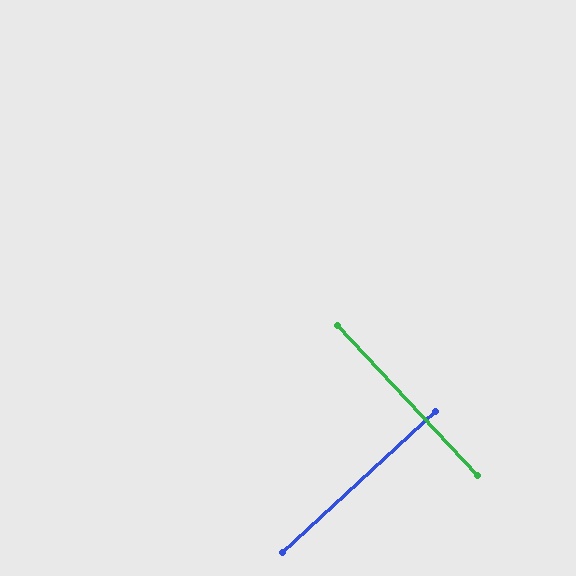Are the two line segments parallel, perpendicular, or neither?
Perpendicular — they meet at approximately 90°.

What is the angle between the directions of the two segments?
Approximately 90 degrees.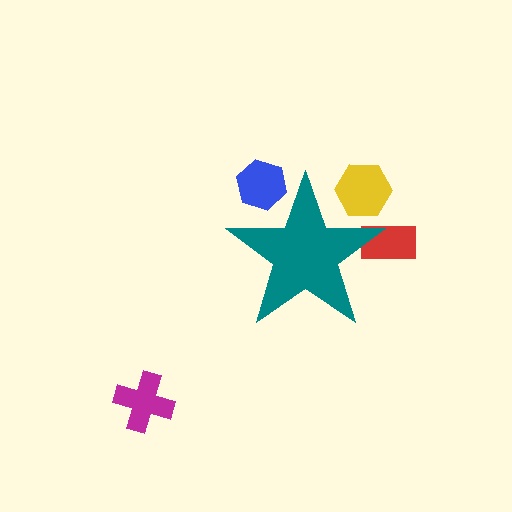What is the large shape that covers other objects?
A teal star.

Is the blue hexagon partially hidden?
Yes, the blue hexagon is partially hidden behind the teal star.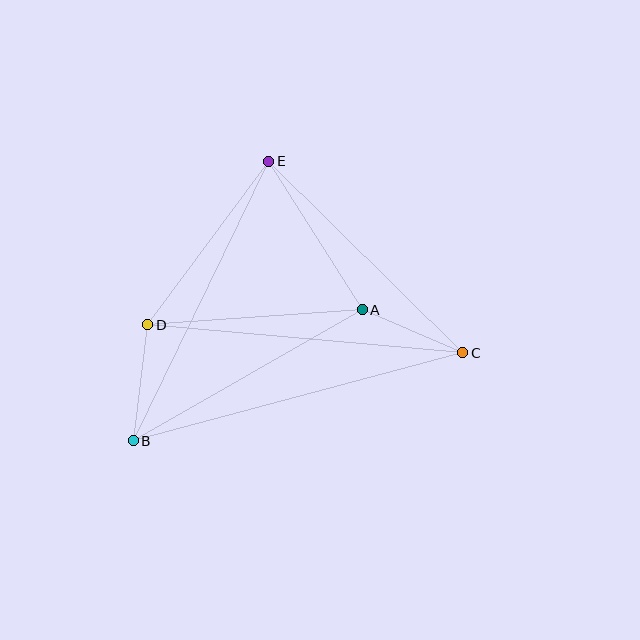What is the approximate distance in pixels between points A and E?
The distance between A and E is approximately 175 pixels.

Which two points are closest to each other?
Points A and C are closest to each other.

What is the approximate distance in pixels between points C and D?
The distance between C and D is approximately 316 pixels.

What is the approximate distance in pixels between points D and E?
The distance between D and E is approximately 204 pixels.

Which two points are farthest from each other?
Points B and C are farthest from each other.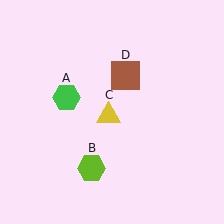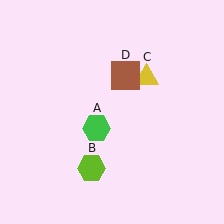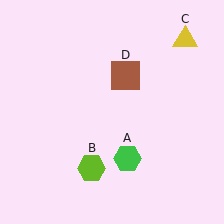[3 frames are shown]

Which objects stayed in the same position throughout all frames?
Lime hexagon (object B) and brown square (object D) remained stationary.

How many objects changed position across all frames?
2 objects changed position: green hexagon (object A), yellow triangle (object C).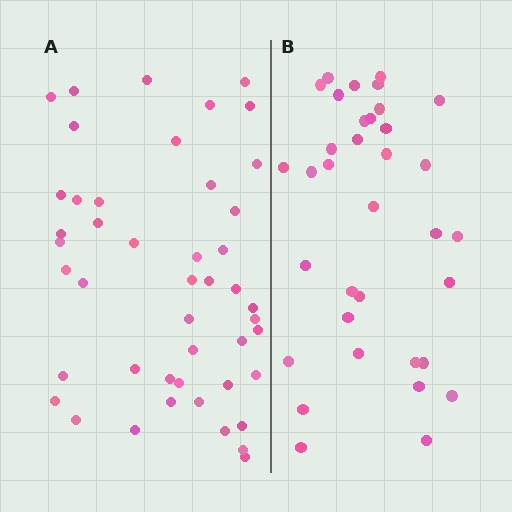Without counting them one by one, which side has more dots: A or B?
Region A (the left region) has more dots.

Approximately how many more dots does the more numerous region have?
Region A has roughly 12 or so more dots than region B.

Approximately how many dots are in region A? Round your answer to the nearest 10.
About 50 dots. (The exact count is 46, which rounds to 50.)